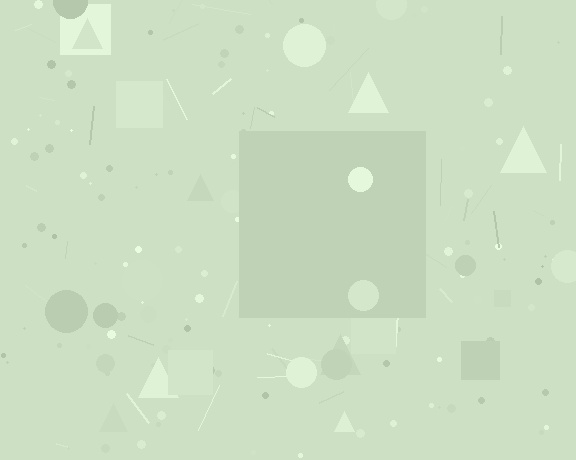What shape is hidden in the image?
A square is hidden in the image.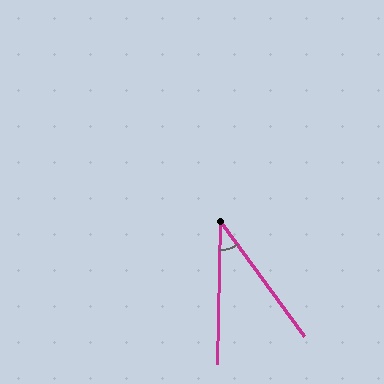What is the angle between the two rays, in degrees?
Approximately 37 degrees.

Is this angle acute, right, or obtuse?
It is acute.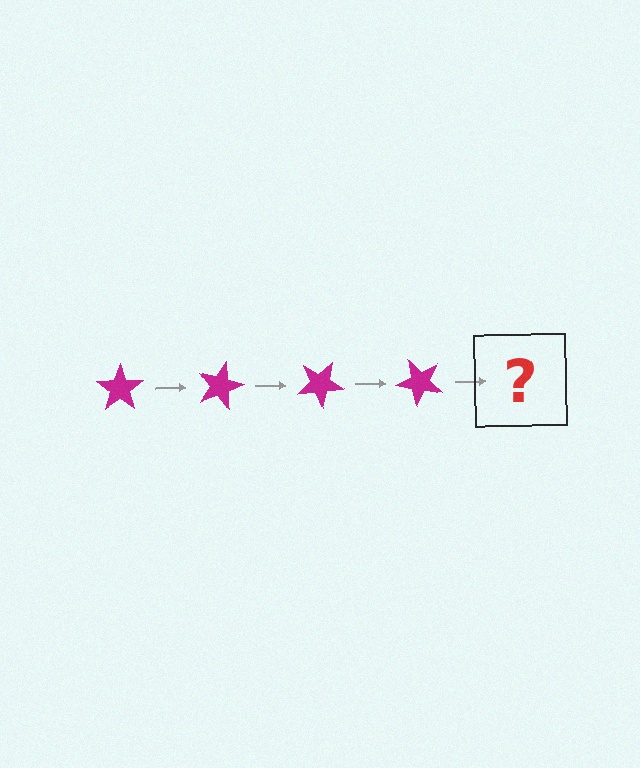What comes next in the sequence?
The next element should be a magenta star rotated 60 degrees.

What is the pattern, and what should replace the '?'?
The pattern is that the star rotates 15 degrees each step. The '?' should be a magenta star rotated 60 degrees.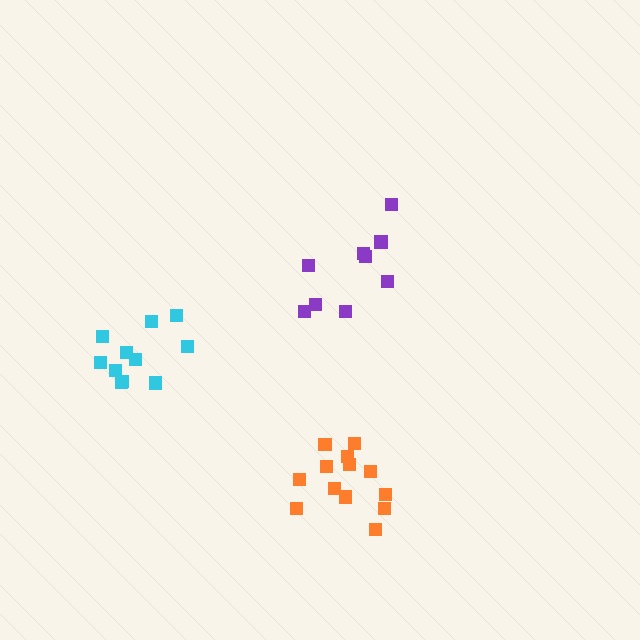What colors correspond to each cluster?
The clusters are colored: cyan, orange, purple.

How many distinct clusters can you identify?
There are 3 distinct clusters.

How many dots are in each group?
Group 1: 11 dots, Group 2: 13 dots, Group 3: 9 dots (33 total).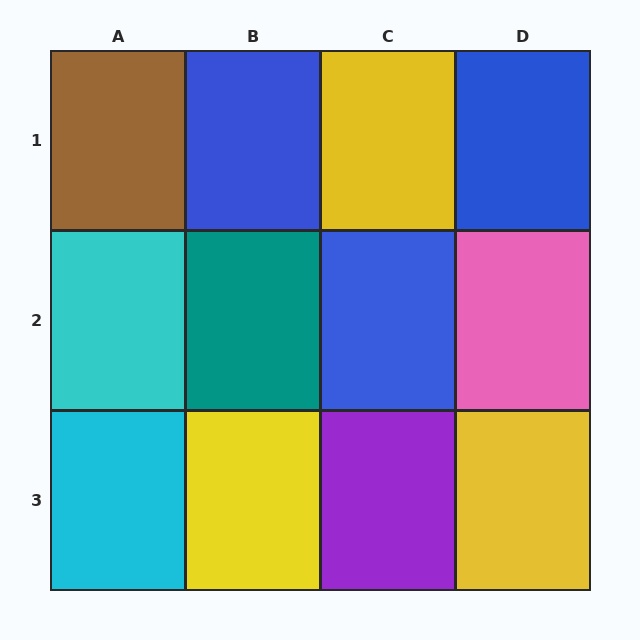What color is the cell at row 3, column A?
Cyan.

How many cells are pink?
1 cell is pink.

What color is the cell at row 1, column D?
Blue.